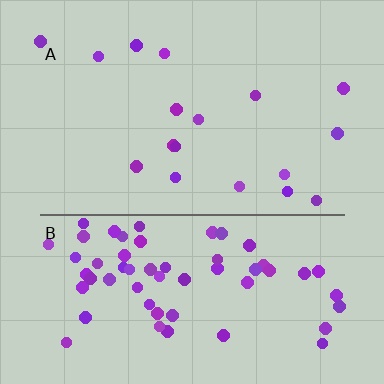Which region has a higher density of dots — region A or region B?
B (the bottom).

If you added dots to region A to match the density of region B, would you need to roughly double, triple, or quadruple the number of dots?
Approximately quadruple.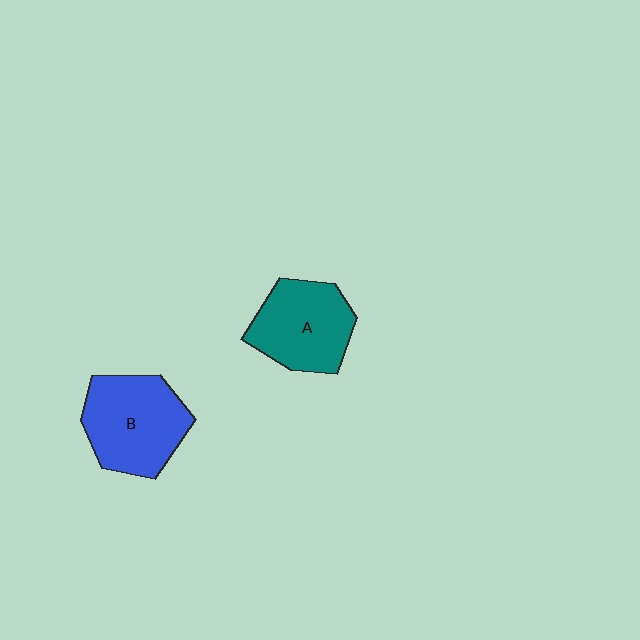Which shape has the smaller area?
Shape A (teal).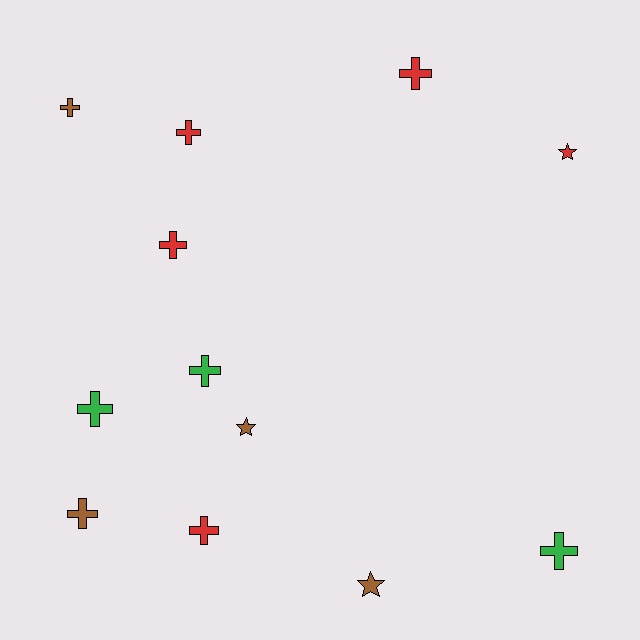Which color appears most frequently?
Red, with 5 objects.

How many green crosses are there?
There are 3 green crosses.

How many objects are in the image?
There are 12 objects.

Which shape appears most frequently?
Cross, with 9 objects.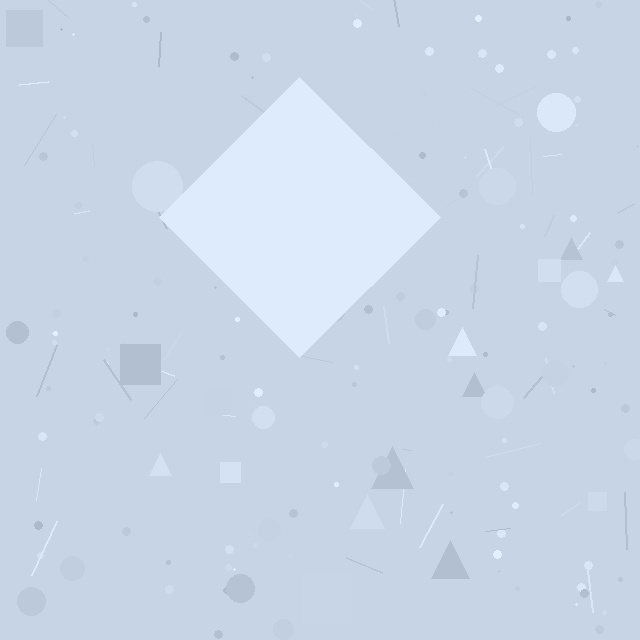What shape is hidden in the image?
A diamond is hidden in the image.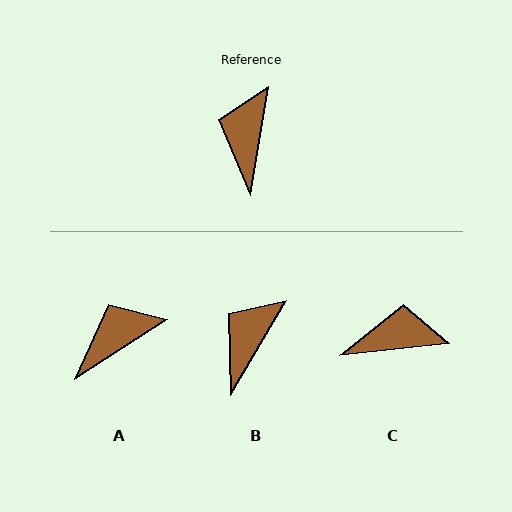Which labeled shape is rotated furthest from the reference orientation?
C, about 75 degrees away.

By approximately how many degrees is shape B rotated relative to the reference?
Approximately 21 degrees clockwise.